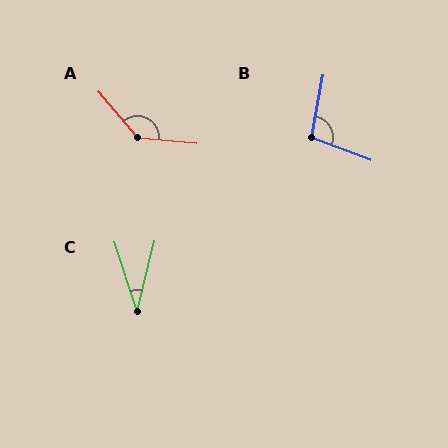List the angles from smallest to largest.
C (32°), B (100°), A (135°).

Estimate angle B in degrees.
Approximately 100 degrees.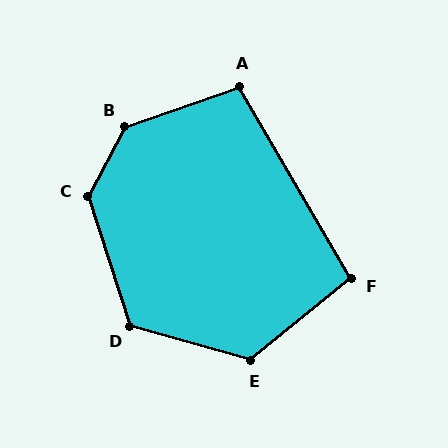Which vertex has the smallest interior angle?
F, at approximately 99 degrees.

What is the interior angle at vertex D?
Approximately 124 degrees (obtuse).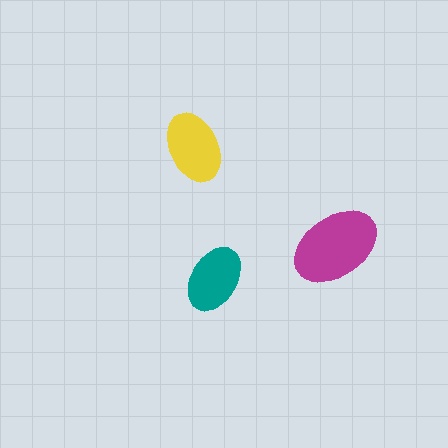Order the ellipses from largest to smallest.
the magenta one, the yellow one, the teal one.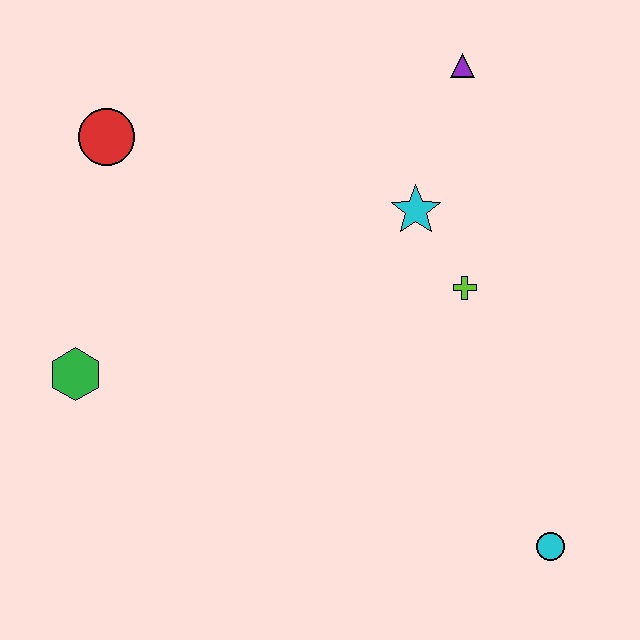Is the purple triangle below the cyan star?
No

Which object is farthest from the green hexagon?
The cyan circle is farthest from the green hexagon.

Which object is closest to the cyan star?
The lime cross is closest to the cyan star.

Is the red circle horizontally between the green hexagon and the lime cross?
Yes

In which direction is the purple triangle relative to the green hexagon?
The purple triangle is to the right of the green hexagon.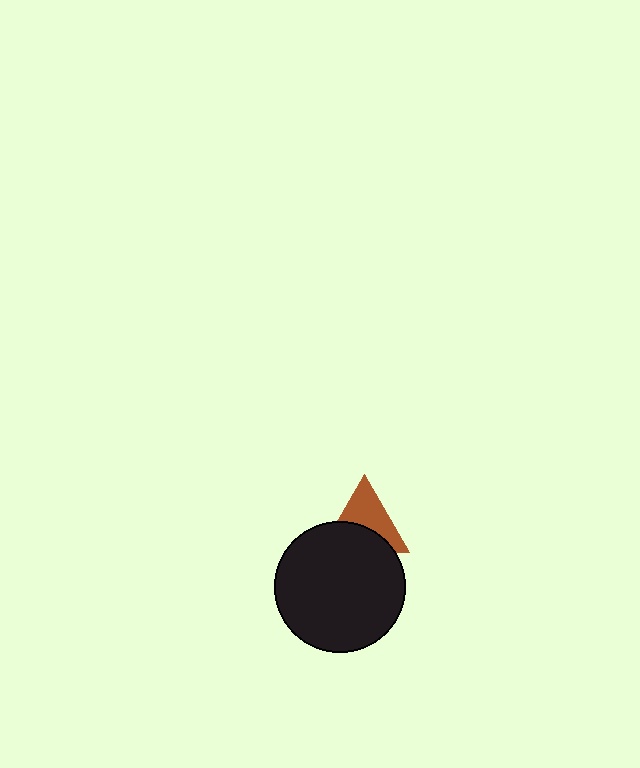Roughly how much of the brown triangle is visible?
About half of it is visible (roughly 54%).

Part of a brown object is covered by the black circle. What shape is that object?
It is a triangle.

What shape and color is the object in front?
The object in front is a black circle.